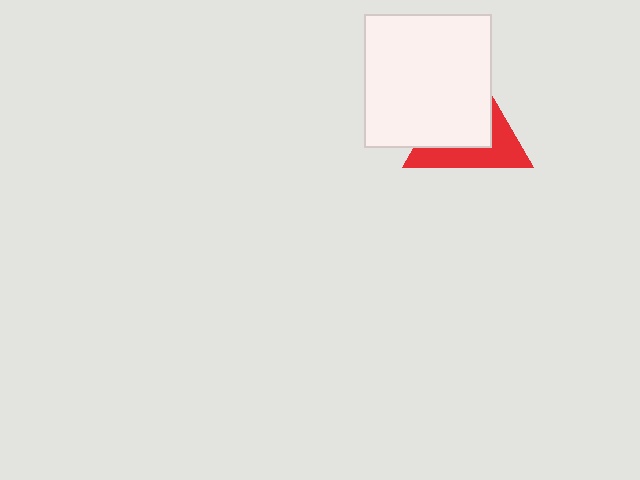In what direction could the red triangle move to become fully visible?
The red triangle could move toward the lower-right. That would shift it out from behind the white rectangle entirely.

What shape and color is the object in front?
The object in front is a white rectangle.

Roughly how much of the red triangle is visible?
A small part of it is visible (roughly 43%).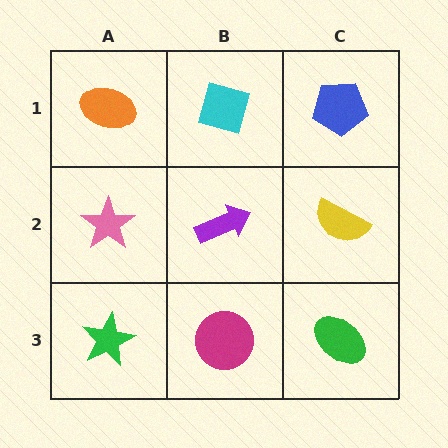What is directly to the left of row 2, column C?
A purple arrow.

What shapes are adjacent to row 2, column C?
A blue pentagon (row 1, column C), a green ellipse (row 3, column C), a purple arrow (row 2, column B).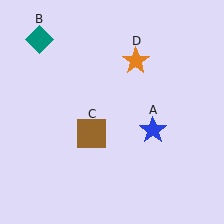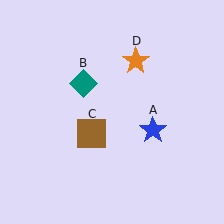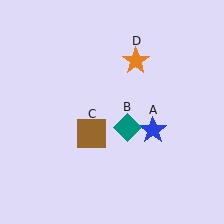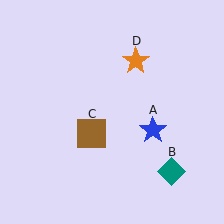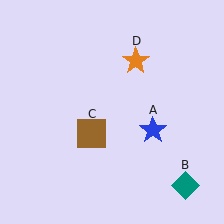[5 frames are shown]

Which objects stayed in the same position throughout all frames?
Blue star (object A) and brown square (object C) and orange star (object D) remained stationary.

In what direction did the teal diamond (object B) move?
The teal diamond (object B) moved down and to the right.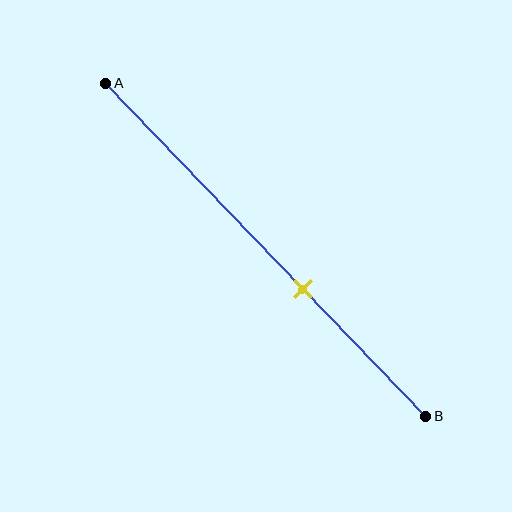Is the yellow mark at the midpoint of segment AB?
No, the mark is at about 60% from A, not at the 50% midpoint.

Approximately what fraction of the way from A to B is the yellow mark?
The yellow mark is approximately 60% of the way from A to B.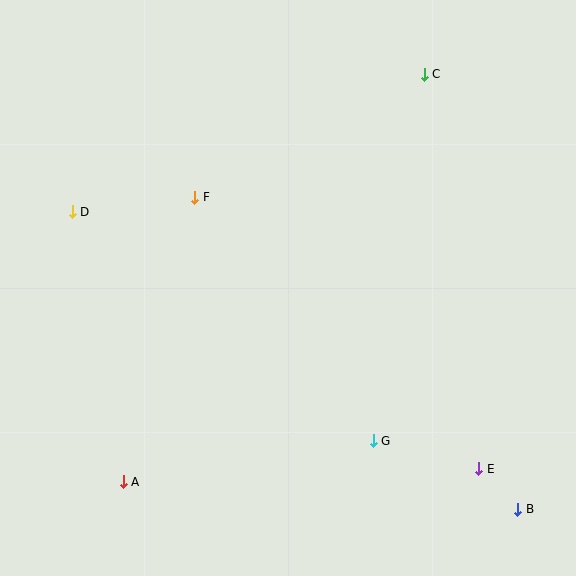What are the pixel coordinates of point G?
Point G is at (373, 441).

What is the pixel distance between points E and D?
The distance between E and D is 481 pixels.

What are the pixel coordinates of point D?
Point D is at (72, 212).